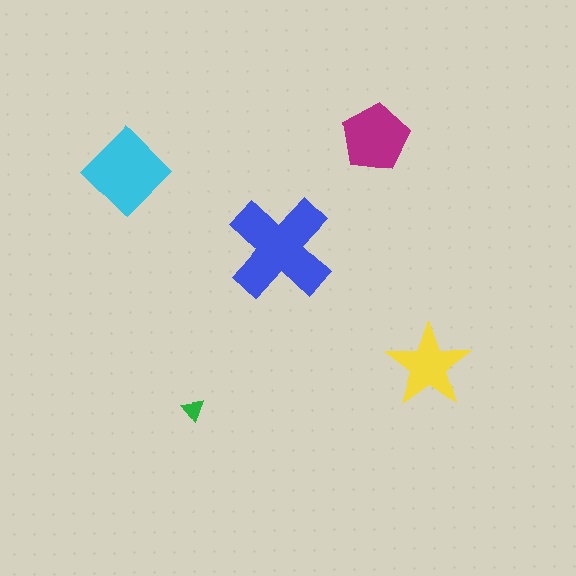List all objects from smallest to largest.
The green triangle, the yellow star, the magenta pentagon, the cyan diamond, the blue cross.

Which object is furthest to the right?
The yellow star is rightmost.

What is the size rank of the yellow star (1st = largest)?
4th.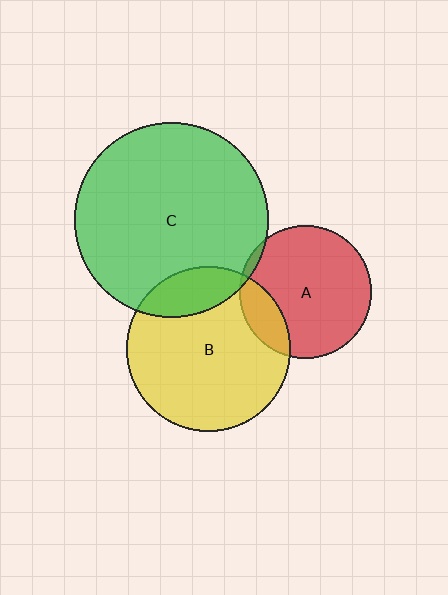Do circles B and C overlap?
Yes.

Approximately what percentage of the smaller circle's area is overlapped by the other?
Approximately 15%.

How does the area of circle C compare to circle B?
Approximately 1.4 times.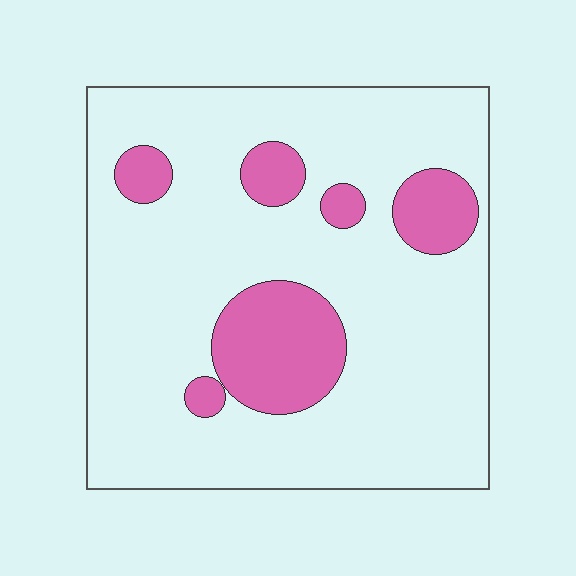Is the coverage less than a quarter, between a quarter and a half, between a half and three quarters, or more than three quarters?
Less than a quarter.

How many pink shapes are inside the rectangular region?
6.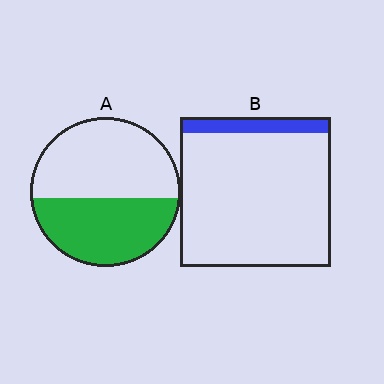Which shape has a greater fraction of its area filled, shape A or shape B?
Shape A.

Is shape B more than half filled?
No.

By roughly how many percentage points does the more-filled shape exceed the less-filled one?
By roughly 35 percentage points (A over B).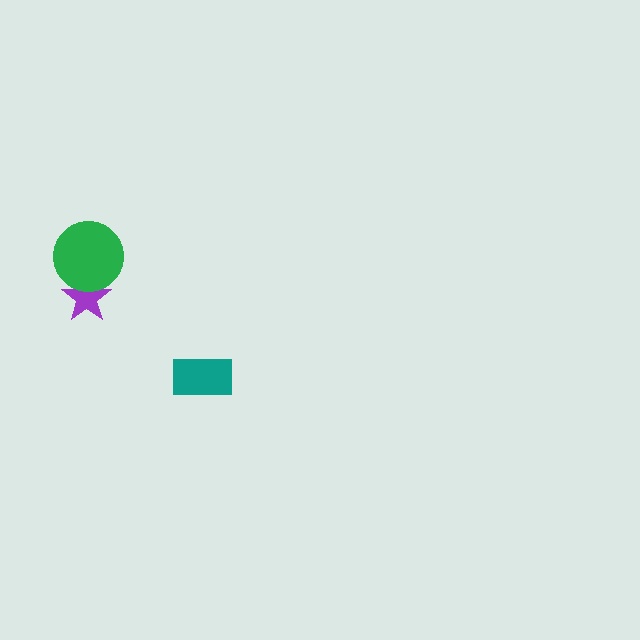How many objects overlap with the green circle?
1 object overlaps with the green circle.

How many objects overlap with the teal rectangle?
0 objects overlap with the teal rectangle.